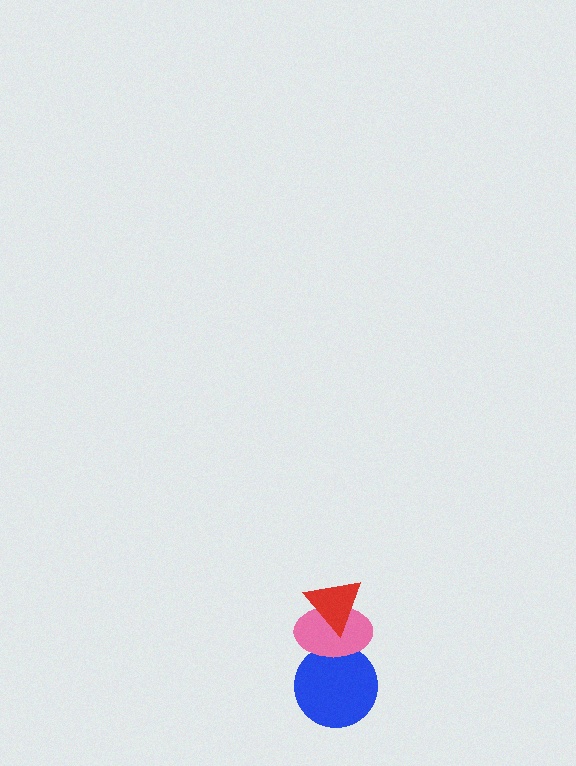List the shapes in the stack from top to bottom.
From top to bottom: the red triangle, the pink ellipse, the blue circle.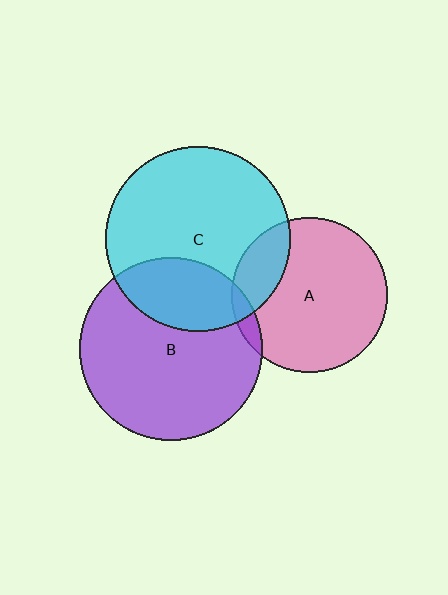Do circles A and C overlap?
Yes.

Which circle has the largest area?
Circle C (cyan).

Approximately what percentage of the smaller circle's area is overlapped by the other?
Approximately 20%.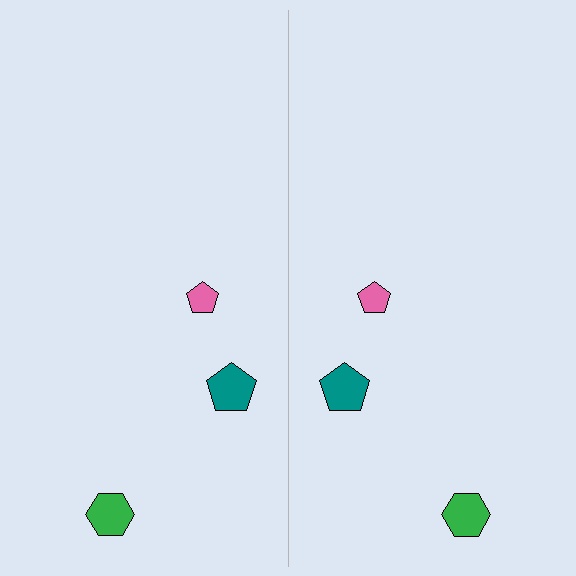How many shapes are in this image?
There are 6 shapes in this image.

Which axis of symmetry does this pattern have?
The pattern has a vertical axis of symmetry running through the center of the image.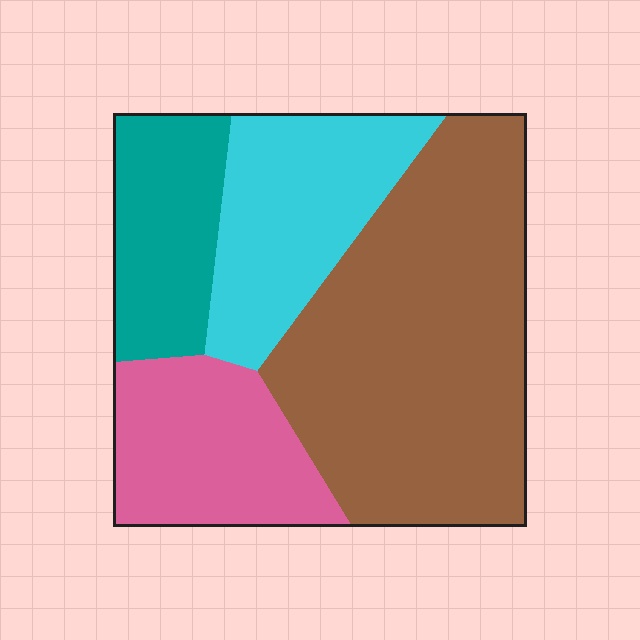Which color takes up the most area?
Brown, at roughly 45%.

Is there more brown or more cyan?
Brown.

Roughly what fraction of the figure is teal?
Teal takes up about one sixth (1/6) of the figure.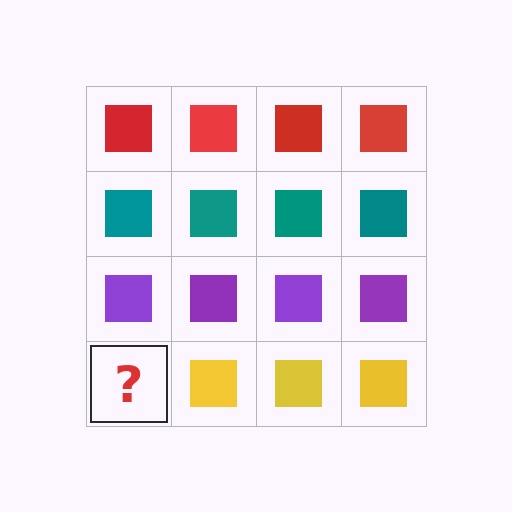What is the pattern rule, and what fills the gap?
The rule is that each row has a consistent color. The gap should be filled with a yellow square.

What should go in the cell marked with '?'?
The missing cell should contain a yellow square.